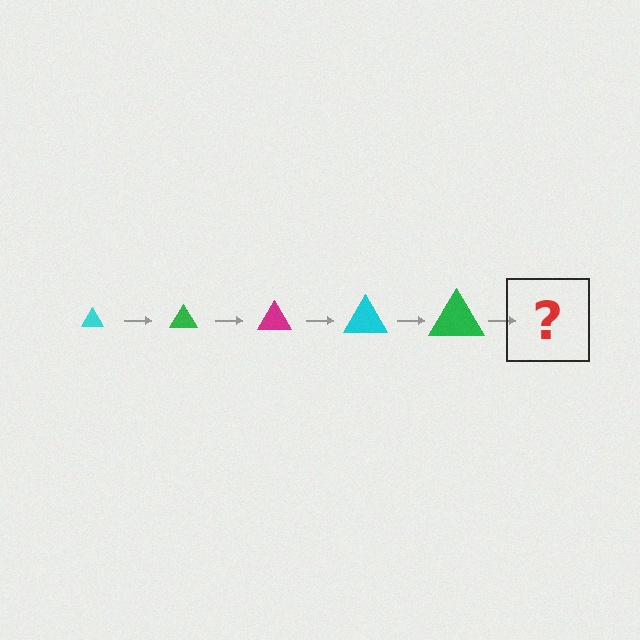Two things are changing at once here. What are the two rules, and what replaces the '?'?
The two rules are that the triangle grows larger each step and the color cycles through cyan, green, and magenta. The '?' should be a magenta triangle, larger than the previous one.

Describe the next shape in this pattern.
It should be a magenta triangle, larger than the previous one.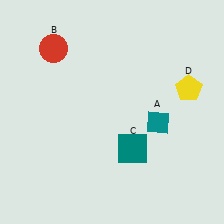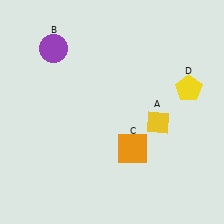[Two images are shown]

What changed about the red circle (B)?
In Image 1, B is red. In Image 2, it changed to purple.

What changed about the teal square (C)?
In Image 1, C is teal. In Image 2, it changed to orange.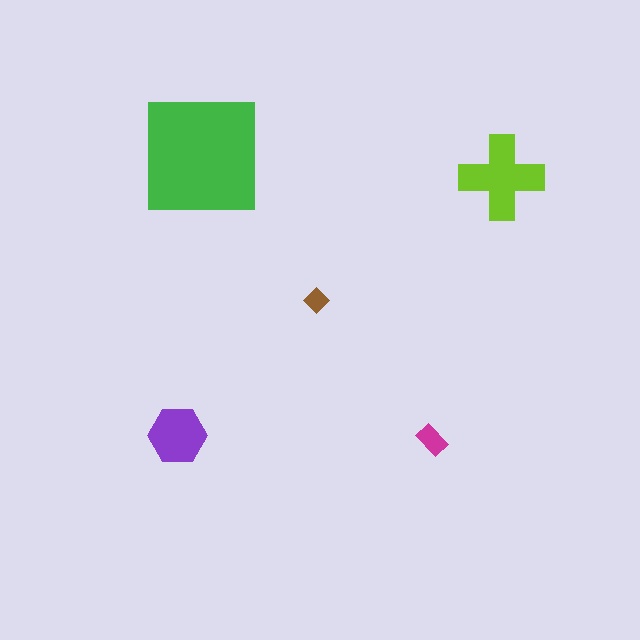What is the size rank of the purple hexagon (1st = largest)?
3rd.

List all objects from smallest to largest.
The brown diamond, the magenta rectangle, the purple hexagon, the lime cross, the green square.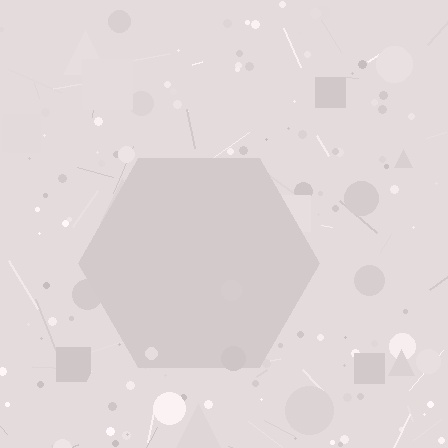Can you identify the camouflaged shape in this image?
The camouflaged shape is a hexagon.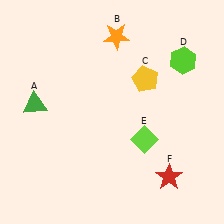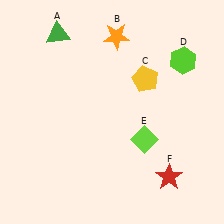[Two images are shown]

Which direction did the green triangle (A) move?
The green triangle (A) moved up.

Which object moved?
The green triangle (A) moved up.